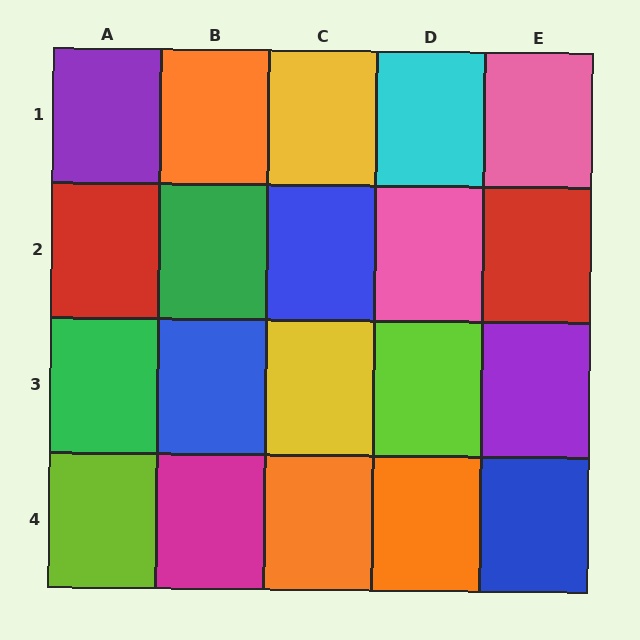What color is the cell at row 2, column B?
Green.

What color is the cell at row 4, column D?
Orange.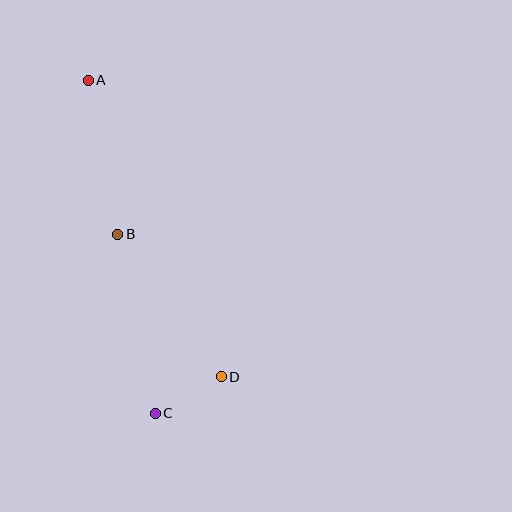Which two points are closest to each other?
Points C and D are closest to each other.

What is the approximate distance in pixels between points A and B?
The distance between A and B is approximately 157 pixels.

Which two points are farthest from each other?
Points A and C are farthest from each other.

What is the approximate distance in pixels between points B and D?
The distance between B and D is approximately 176 pixels.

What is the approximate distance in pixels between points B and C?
The distance between B and C is approximately 183 pixels.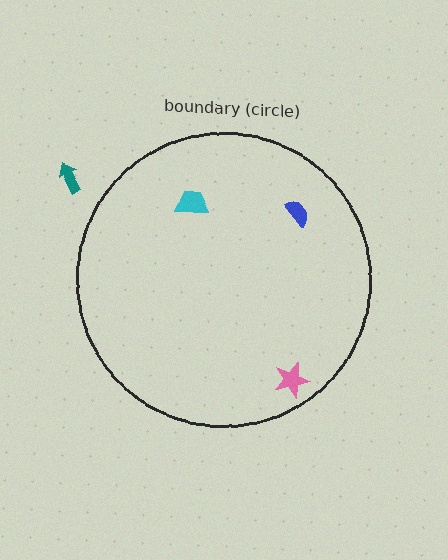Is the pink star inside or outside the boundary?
Inside.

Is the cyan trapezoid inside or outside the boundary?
Inside.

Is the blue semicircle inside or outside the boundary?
Inside.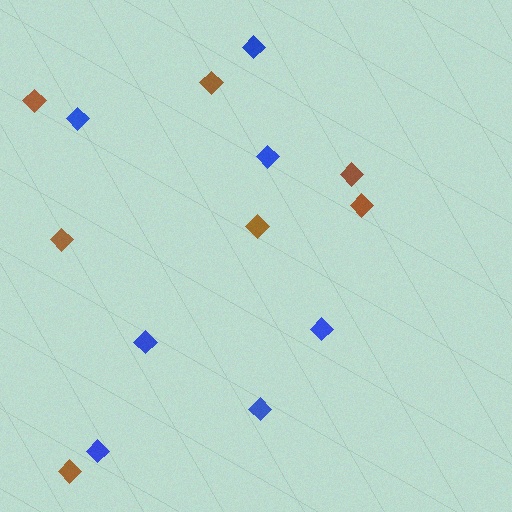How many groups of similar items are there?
There are 2 groups: one group of brown diamonds (7) and one group of blue diamonds (7).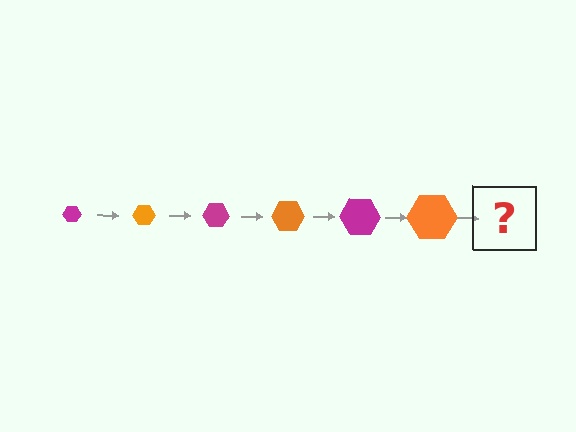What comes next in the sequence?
The next element should be a magenta hexagon, larger than the previous one.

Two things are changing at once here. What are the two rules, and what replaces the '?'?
The two rules are that the hexagon grows larger each step and the color cycles through magenta and orange. The '?' should be a magenta hexagon, larger than the previous one.